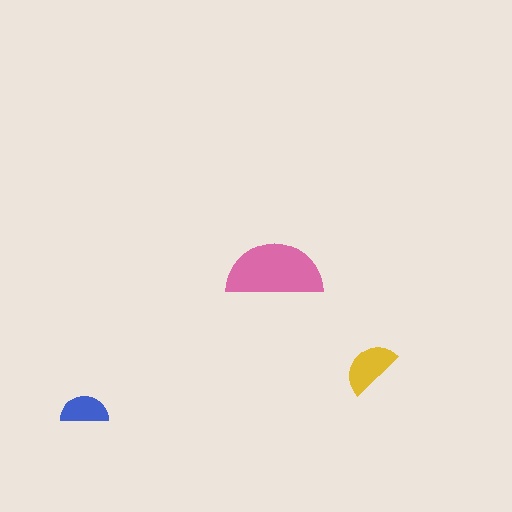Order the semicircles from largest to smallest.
the pink one, the yellow one, the blue one.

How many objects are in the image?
There are 3 objects in the image.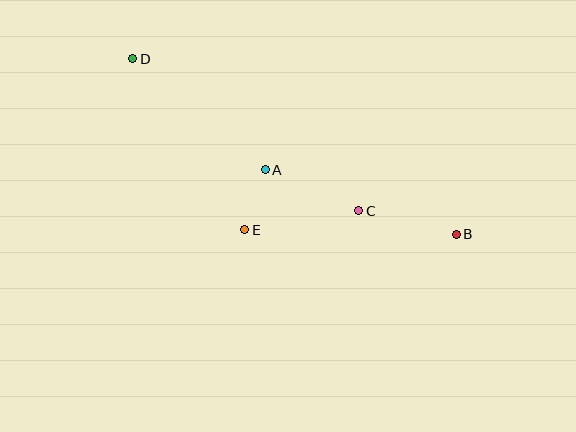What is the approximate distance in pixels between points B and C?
The distance between B and C is approximately 100 pixels.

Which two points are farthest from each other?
Points B and D are farthest from each other.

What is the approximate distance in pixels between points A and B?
The distance between A and B is approximately 202 pixels.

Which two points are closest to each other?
Points A and E are closest to each other.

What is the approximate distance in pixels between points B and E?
The distance between B and E is approximately 211 pixels.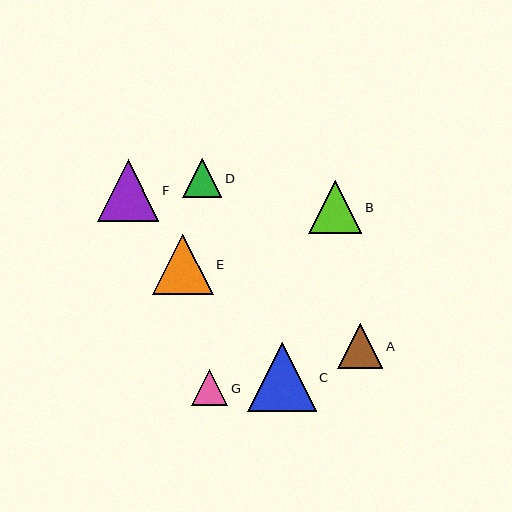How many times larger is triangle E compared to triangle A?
Triangle E is approximately 1.3 times the size of triangle A.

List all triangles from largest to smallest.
From largest to smallest: C, F, E, B, A, D, G.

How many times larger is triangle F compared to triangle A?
Triangle F is approximately 1.4 times the size of triangle A.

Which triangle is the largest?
Triangle C is the largest with a size of approximately 69 pixels.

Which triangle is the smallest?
Triangle G is the smallest with a size of approximately 37 pixels.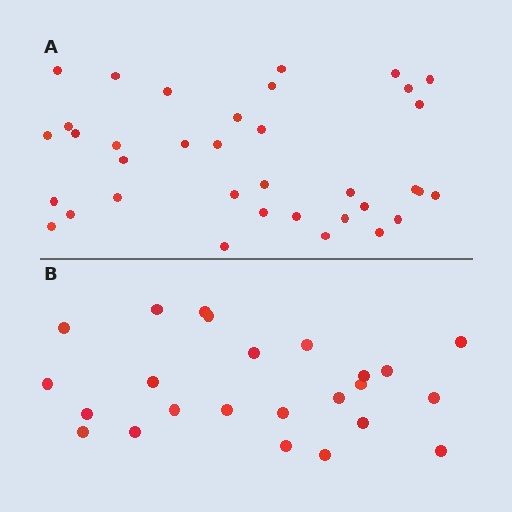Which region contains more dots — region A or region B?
Region A (the top region) has more dots.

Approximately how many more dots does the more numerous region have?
Region A has roughly 12 or so more dots than region B.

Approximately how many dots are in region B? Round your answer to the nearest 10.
About 20 dots. (The exact count is 24, which rounds to 20.)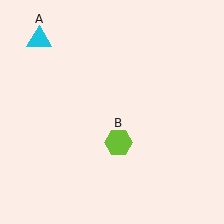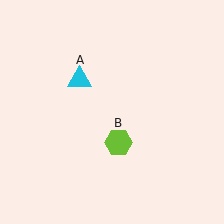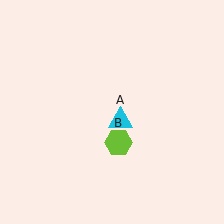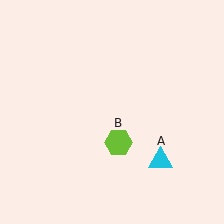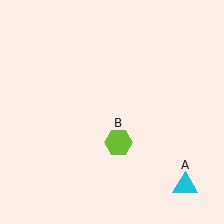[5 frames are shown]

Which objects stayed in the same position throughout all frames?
Lime hexagon (object B) remained stationary.